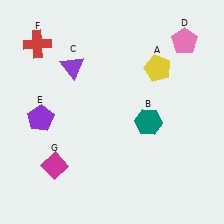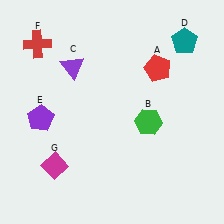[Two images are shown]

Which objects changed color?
A changed from yellow to red. B changed from teal to green. D changed from pink to teal.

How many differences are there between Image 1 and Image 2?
There are 3 differences between the two images.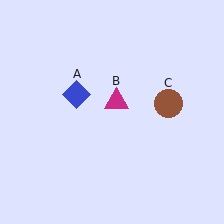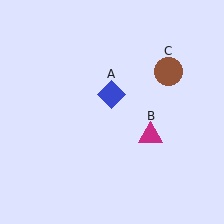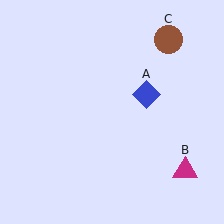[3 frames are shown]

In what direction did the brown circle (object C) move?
The brown circle (object C) moved up.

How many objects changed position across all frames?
3 objects changed position: blue diamond (object A), magenta triangle (object B), brown circle (object C).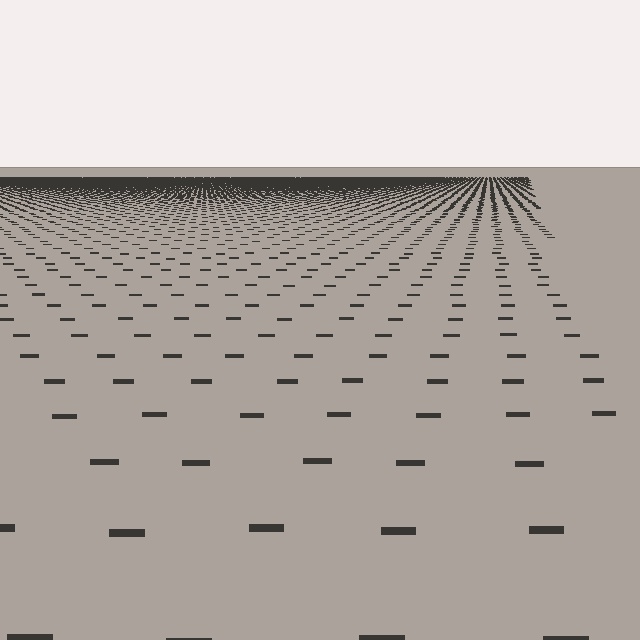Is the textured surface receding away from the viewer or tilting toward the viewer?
The surface is receding away from the viewer. Texture elements get smaller and denser toward the top.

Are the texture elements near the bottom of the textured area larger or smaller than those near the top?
Larger. Near the bottom, elements are closer to the viewer and appear at a bigger on-screen size.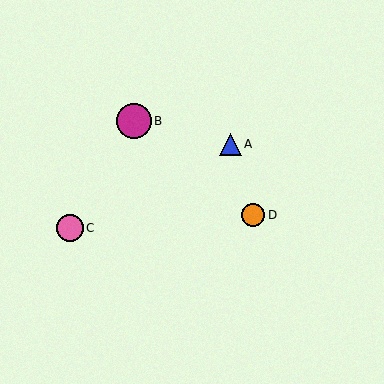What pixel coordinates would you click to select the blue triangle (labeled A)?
Click at (231, 144) to select the blue triangle A.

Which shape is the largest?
The magenta circle (labeled B) is the largest.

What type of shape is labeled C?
Shape C is a pink circle.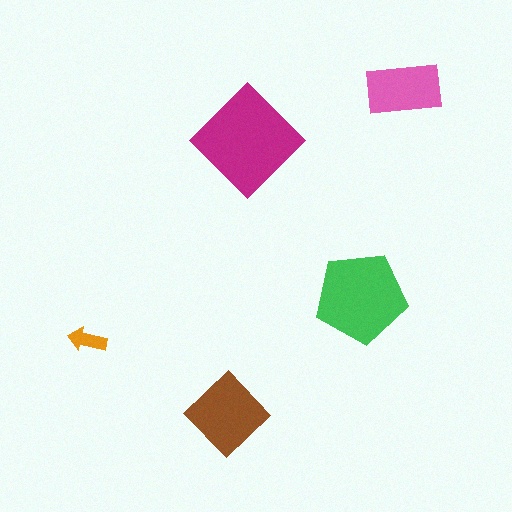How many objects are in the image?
There are 5 objects in the image.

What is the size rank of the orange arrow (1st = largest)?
5th.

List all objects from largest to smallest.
The magenta diamond, the green pentagon, the brown diamond, the pink rectangle, the orange arrow.